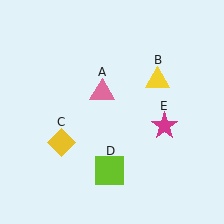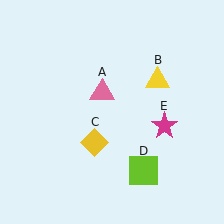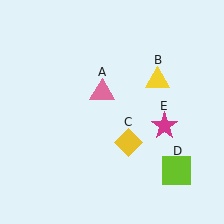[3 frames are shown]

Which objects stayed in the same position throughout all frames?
Pink triangle (object A) and yellow triangle (object B) and magenta star (object E) remained stationary.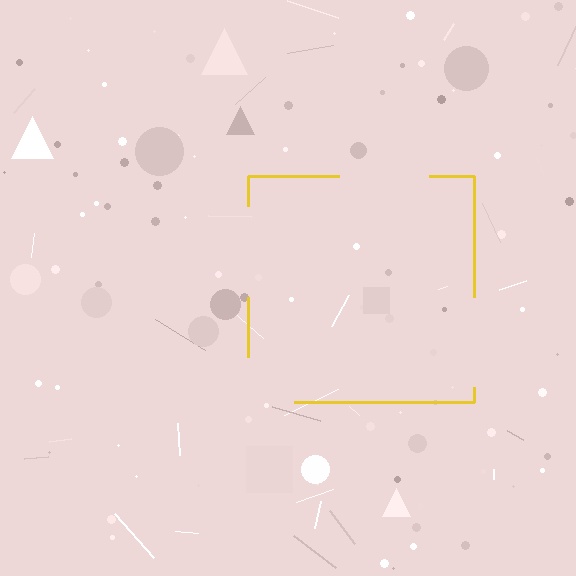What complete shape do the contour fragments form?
The contour fragments form a square.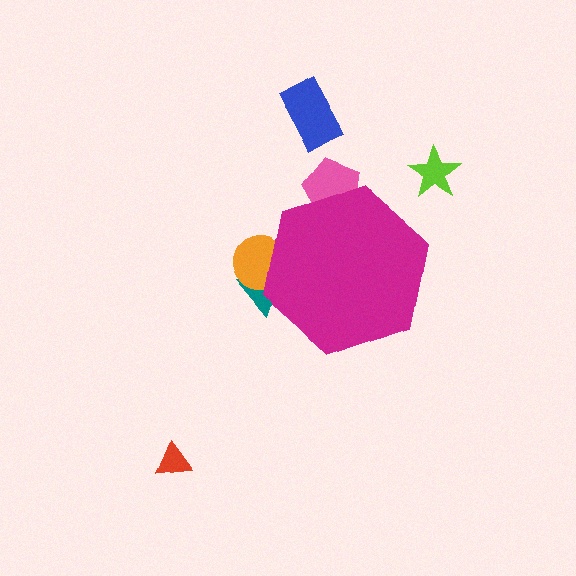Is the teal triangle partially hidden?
Yes, the teal triangle is partially hidden behind the magenta hexagon.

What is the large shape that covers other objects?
A magenta hexagon.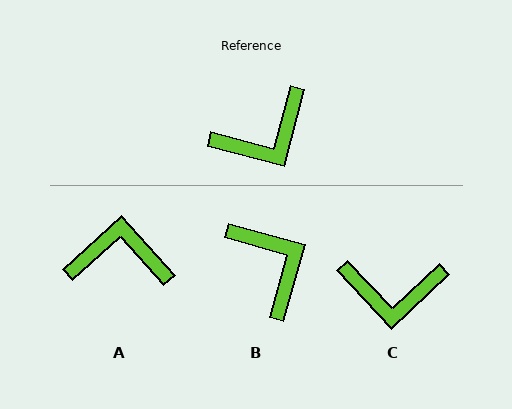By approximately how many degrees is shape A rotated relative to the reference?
Approximately 147 degrees counter-clockwise.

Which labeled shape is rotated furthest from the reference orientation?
A, about 147 degrees away.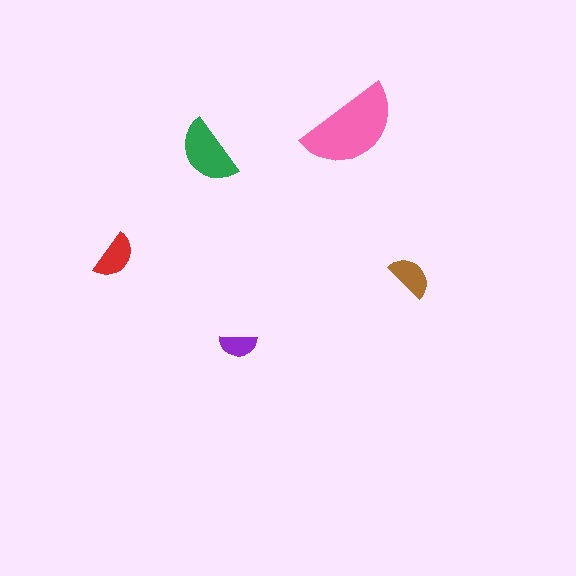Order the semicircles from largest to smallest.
the pink one, the green one, the red one, the brown one, the purple one.